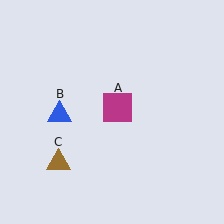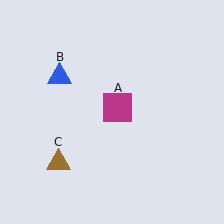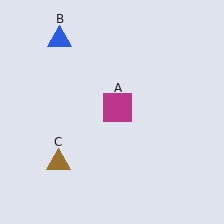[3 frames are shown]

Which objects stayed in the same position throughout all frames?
Magenta square (object A) and brown triangle (object C) remained stationary.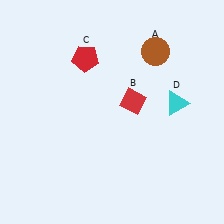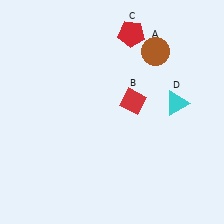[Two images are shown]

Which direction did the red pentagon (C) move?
The red pentagon (C) moved right.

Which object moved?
The red pentagon (C) moved right.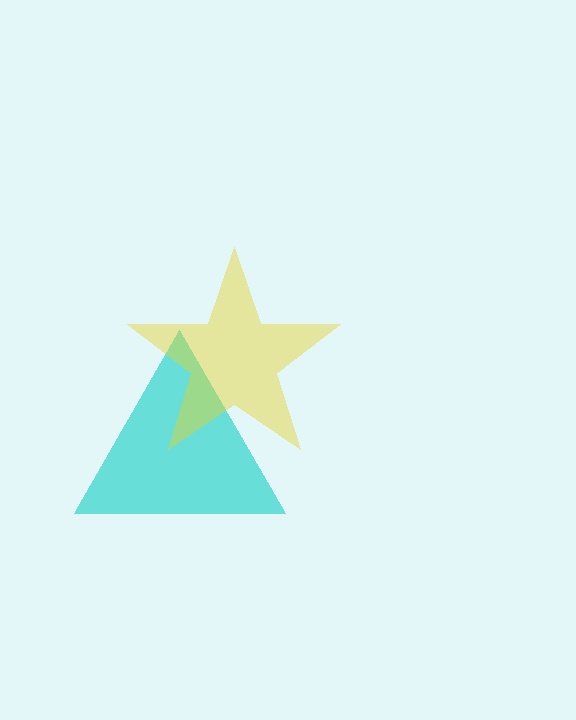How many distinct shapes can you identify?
There are 2 distinct shapes: a cyan triangle, a yellow star.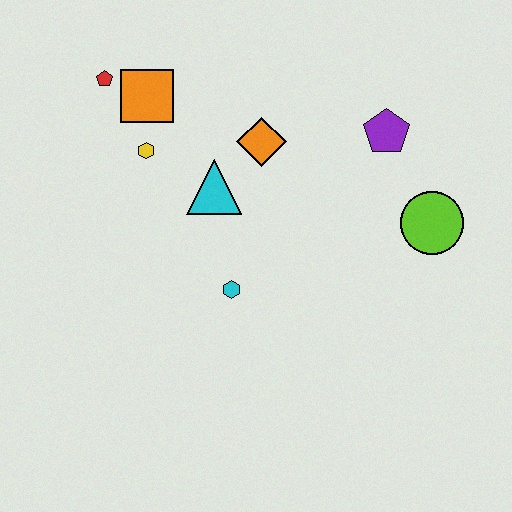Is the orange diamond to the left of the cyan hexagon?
No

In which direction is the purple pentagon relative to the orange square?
The purple pentagon is to the right of the orange square.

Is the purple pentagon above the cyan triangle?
Yes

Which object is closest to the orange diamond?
The cyan triangle is closest to the orange diamond.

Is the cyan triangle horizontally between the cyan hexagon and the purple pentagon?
No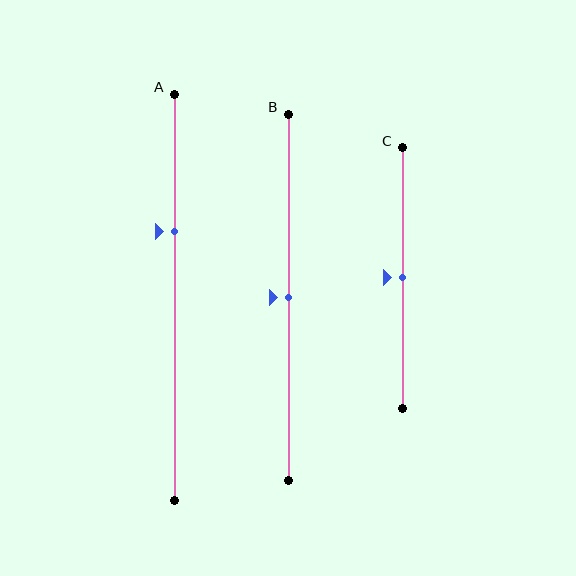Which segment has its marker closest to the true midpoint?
Segment B has its marker closest to the true midpoint.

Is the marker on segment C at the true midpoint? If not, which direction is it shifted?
Yes, the marker on segment C is at the true midpoint.